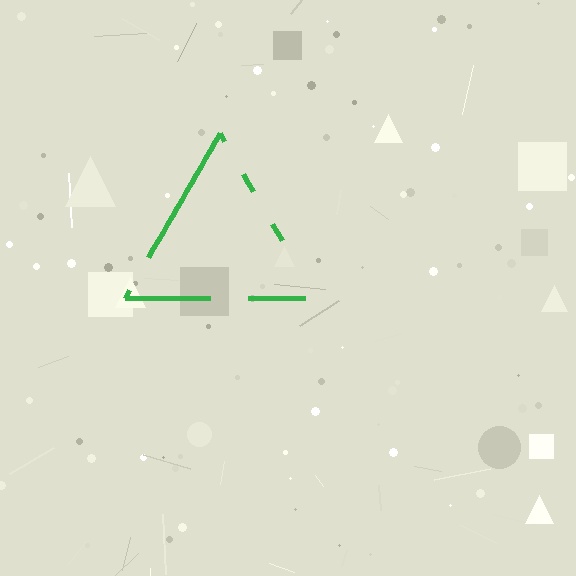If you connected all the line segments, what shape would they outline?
They would outline a triangle.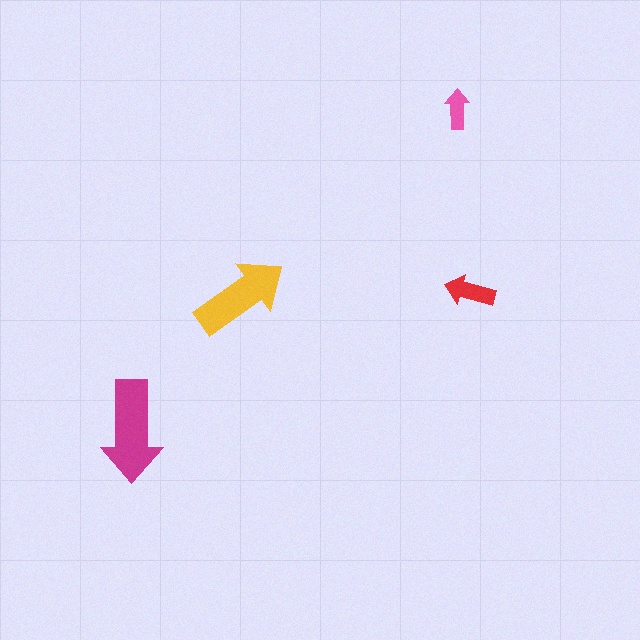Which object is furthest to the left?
The magenta arrow is leftmost.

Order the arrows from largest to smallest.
the magenta one, the yellow one, the red one, the pink one.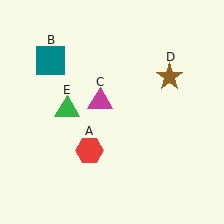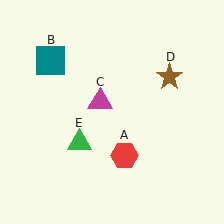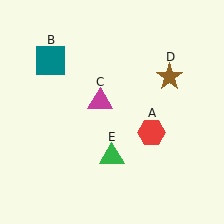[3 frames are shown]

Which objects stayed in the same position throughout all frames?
Teal square (object B) and magenta triangle (object C) and brown star (object D) remained stationary.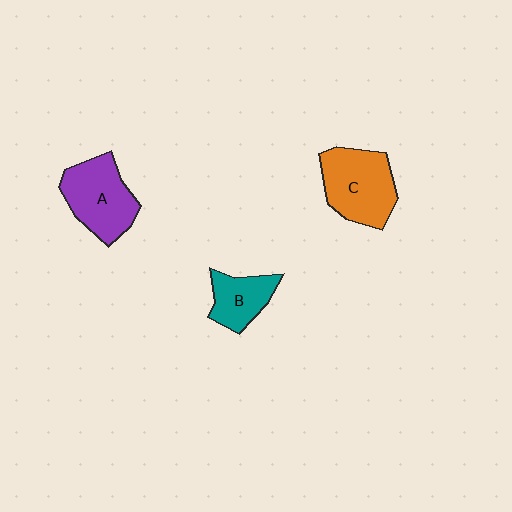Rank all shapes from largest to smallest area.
From largest to smallest: C (orange), A (purple), B (teal).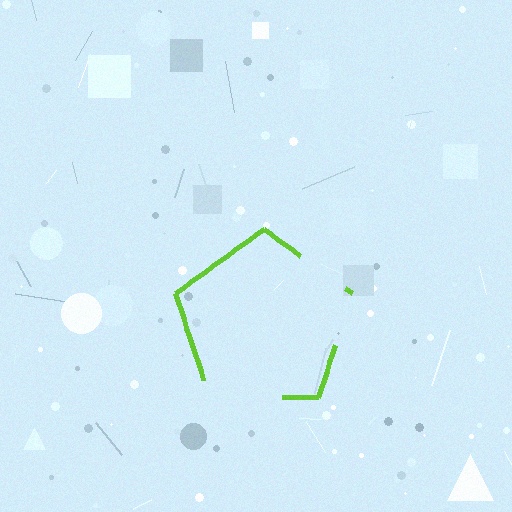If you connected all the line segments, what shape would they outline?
They would outline a pentagon.